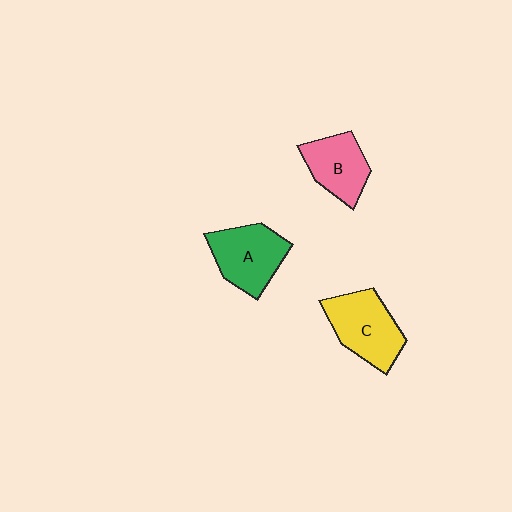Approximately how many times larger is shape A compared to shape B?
Approximately 1.2 times.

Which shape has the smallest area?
Shape B (pink).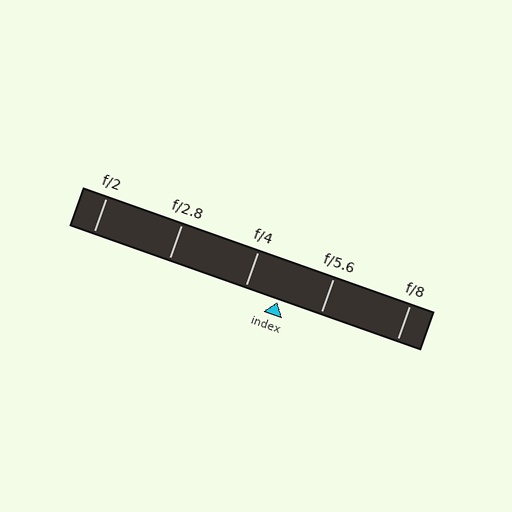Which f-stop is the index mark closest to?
The index mark is closest to f/4.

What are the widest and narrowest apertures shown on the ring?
The widest aperture shown is f/2 and the narrowest is f/8.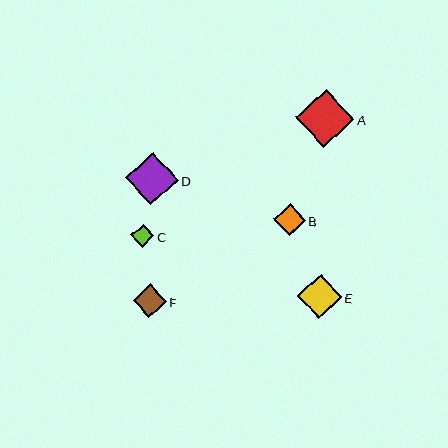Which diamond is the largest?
Diamond A is the largest with a size of approximately 58 pixels.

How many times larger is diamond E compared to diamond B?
Diamond E is approximately 1.4 times the size of diamond B.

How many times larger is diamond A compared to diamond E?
Diamond A is approximately 1.3 times the size of diamond E.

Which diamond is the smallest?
Diamond C is the smallest with a size of approximately 23 pixels.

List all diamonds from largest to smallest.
From largest to smallest: A, D, E, F, B, C.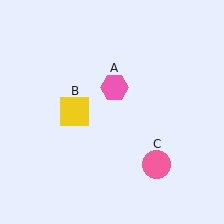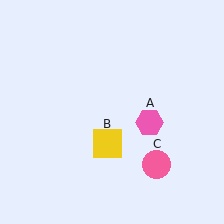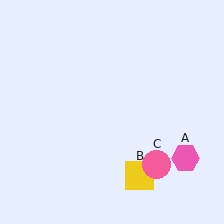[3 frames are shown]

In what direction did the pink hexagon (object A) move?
The pink hexagon (object A) moved down and to the right.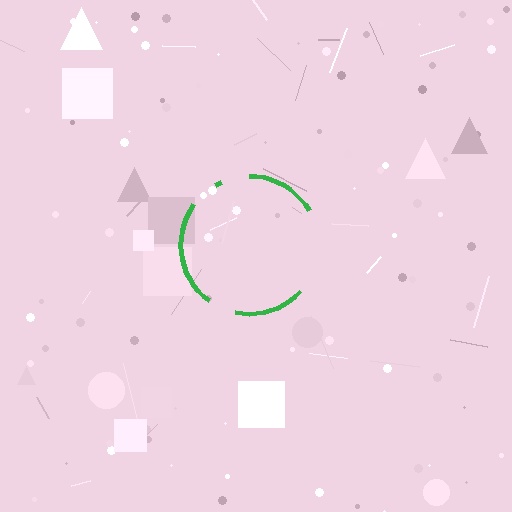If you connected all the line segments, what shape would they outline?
They would outline a circle.